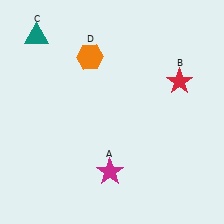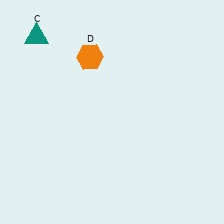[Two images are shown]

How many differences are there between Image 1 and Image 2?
There are 2 differences between the two images.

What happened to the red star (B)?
The red star (B) was removed in Image 2. It was in the top-right area of Image 1.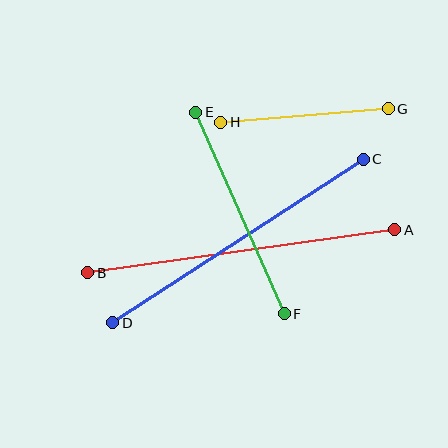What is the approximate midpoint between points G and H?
The midpoint is at approximately (304, 115) pixels.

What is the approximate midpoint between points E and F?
The midpoint is at approximately (240, 213) pixels.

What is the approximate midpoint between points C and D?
The midpoint is at approximately (238, 241) pixels.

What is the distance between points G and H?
The distance is approximately 168 pixels.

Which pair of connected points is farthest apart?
Points A and B are farthest apart.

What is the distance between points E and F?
The distance is approximately 220 pixels.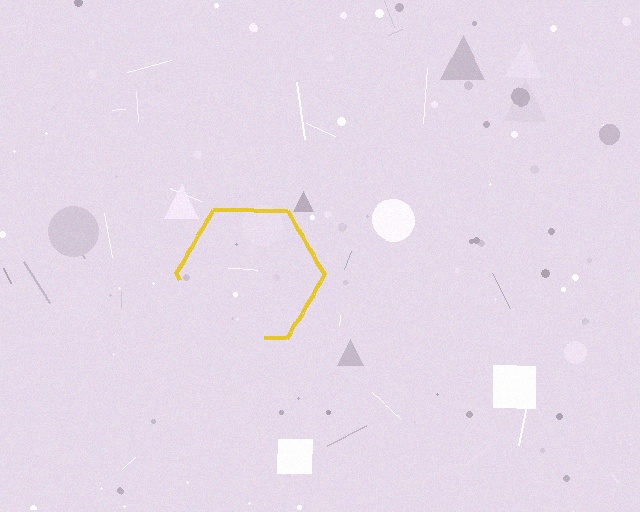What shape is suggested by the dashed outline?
The dashed outline suggests a hexagon.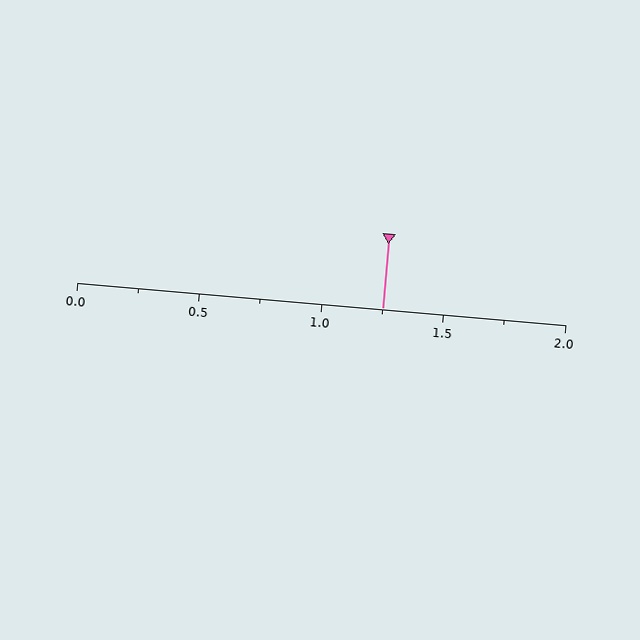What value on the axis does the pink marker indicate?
The marker indicates approximately 1.25.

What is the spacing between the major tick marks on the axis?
The major ticks are spaced 0.5 apart.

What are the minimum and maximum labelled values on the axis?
The axis runs from 0.0 to 2.0.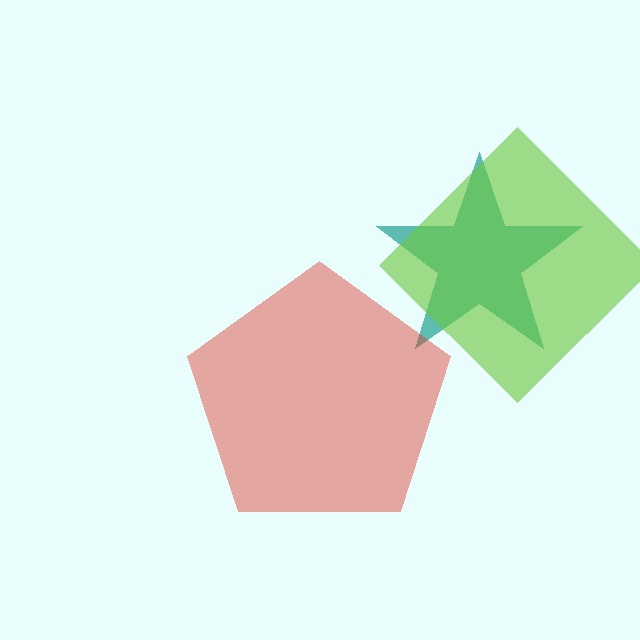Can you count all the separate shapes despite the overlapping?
Yes, there are 3 separate shapes.